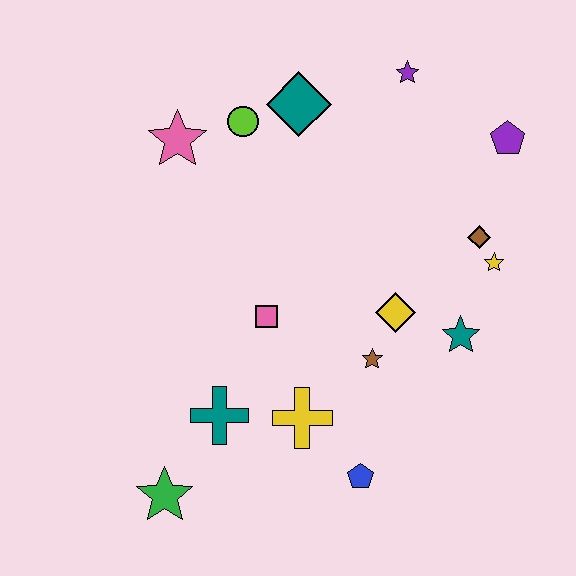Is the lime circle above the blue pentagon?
Yes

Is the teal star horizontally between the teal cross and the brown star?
No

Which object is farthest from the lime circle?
The green star is farthest from the lime circle.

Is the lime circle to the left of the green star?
No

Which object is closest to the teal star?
The yellow diamond is closest to the teal star.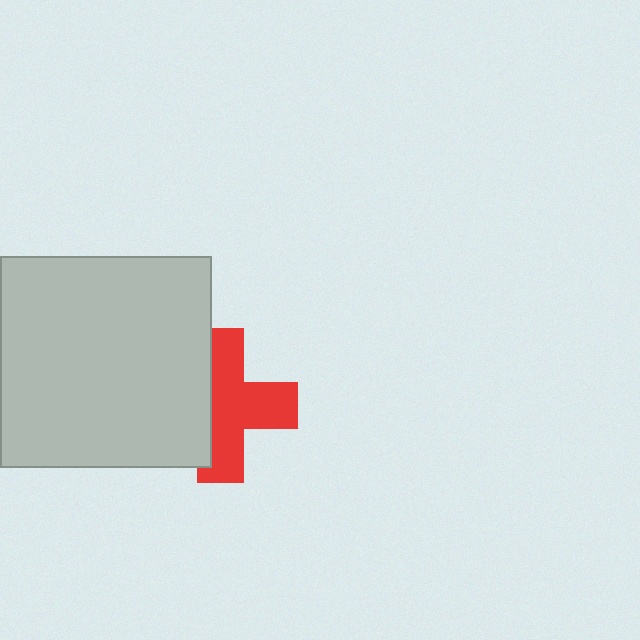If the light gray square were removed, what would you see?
You would see the complete red cross.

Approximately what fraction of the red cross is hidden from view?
Roughly 37% of the red cross is hidden behind the light gray square.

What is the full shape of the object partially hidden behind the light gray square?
The partially hidden object is a red cross.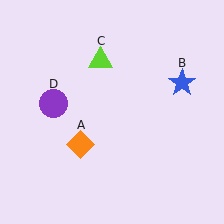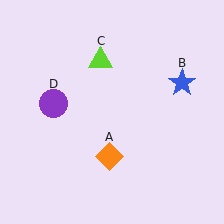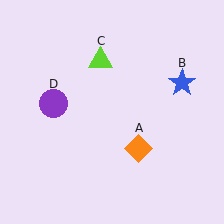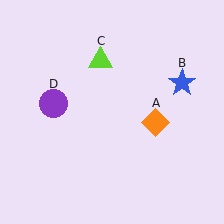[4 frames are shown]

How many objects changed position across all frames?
1 object changed position: orange diamond (object A).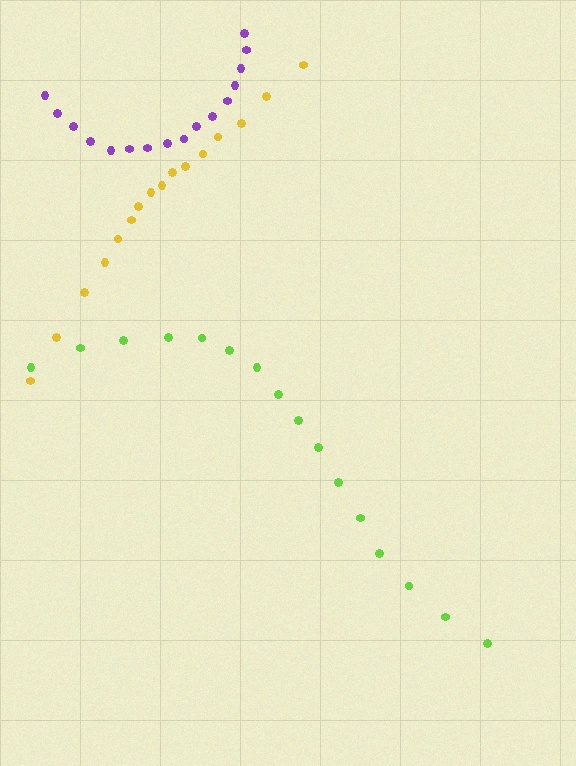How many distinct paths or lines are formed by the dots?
There are 3 distinct paths.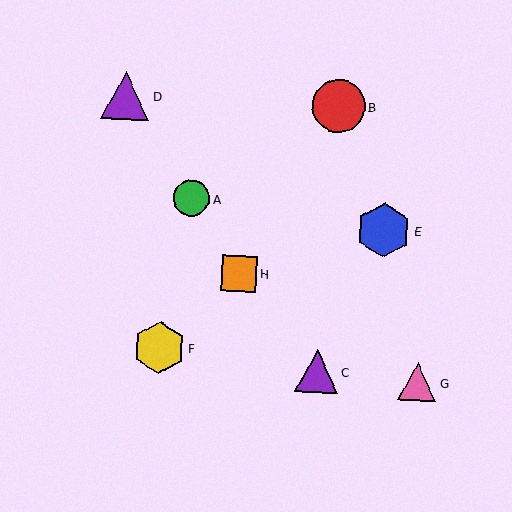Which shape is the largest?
The blue hexagon (labeled E) is the largest.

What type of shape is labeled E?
Shape E is a blue hexagon.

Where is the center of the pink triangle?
The center of the pink triangle is at (417, 382).